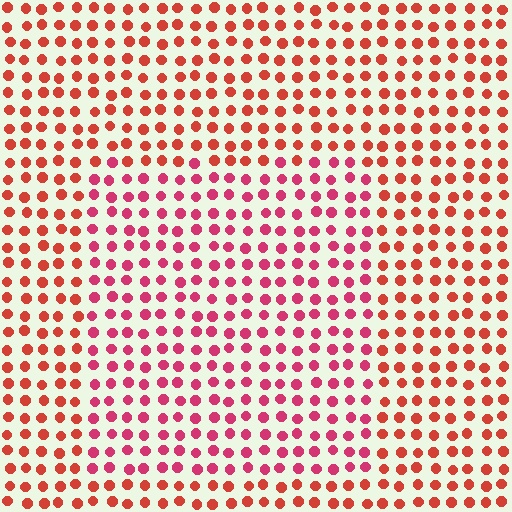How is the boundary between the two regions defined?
The boundary is defined purely by a slight shift in hue (about 27 degrees). Spacing, size, and orientation are identical on both sides.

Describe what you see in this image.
The image is filled with small red elements in a uniform arrangement. A rectangle-shaped region is visible where the elements are tinted to a slightly different hue, forming a subtle color boundary.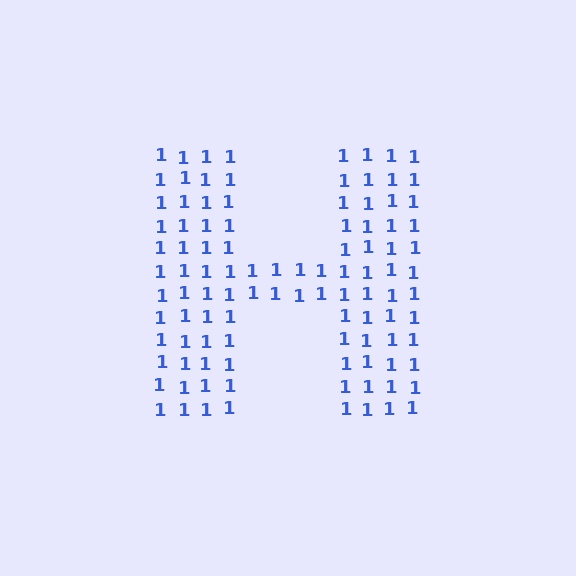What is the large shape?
The large shape is the letter H.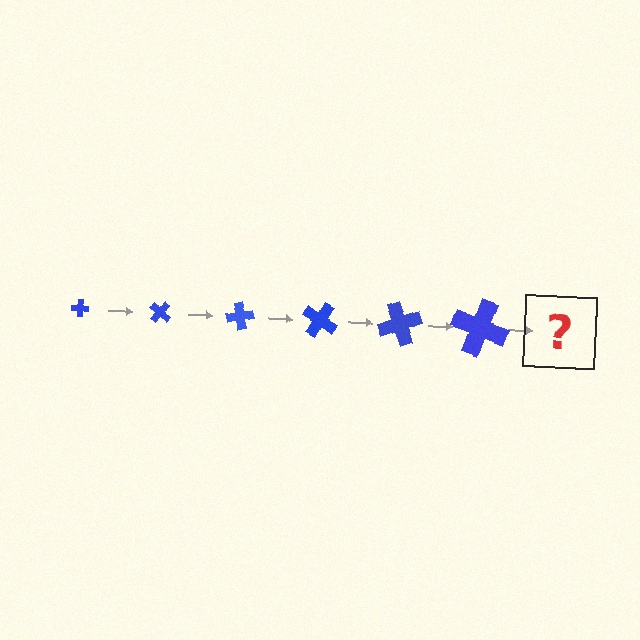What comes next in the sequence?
The next element should be a cross, larger than the previous one and rotated 240 degrees from the start.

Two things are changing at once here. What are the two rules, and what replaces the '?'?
The two rules are that the cross grows larger each step and it rotates 40 degrees each step. The '?' should be a cross, larger than the previous one and rotated 240 degrees from the start.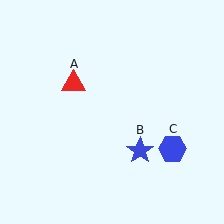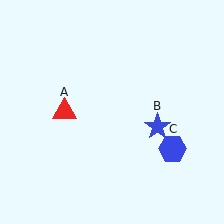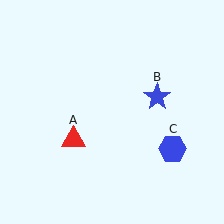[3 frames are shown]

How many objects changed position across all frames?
2 objects changed position: red triangle (object A), blue star (object B).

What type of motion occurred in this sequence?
The red triangle (object A), blue star (object B) rotated counterclockwise around the center of the scene.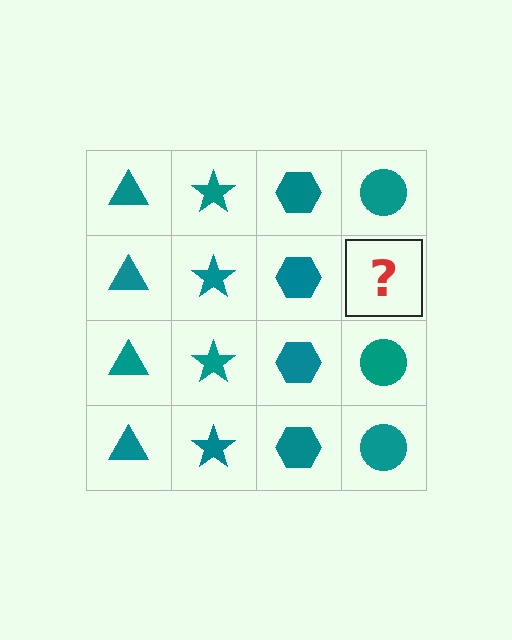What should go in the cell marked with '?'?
The missing cell should contain a teal circle.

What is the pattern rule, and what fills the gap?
The rule is that each column has a consistent shape. The gap should be filled with a teal circle.